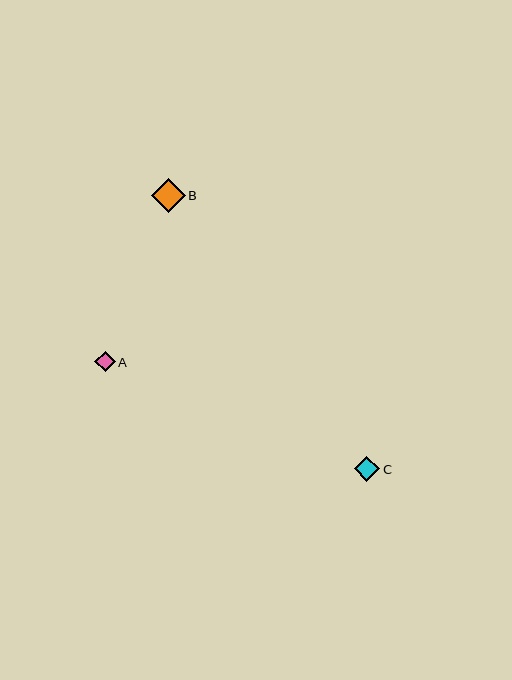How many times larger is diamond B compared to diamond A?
Diamond B is approximately 1.6 times the size of diamond A.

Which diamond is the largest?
Diamond B is the largest with a size of approximately 34 pixels.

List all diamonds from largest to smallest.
From largest to smallest: B, C, A.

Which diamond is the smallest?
Diamond A is the smallest with a size of approximately 21 pixels.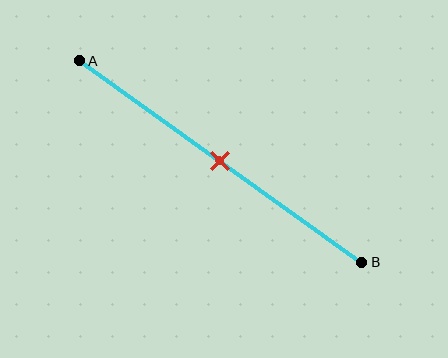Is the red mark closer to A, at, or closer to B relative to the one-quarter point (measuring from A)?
The red mark is closer to point B than the one-quarter point of segment AB.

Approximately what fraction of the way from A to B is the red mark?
The red mark is approximately 50% of the way from A to B.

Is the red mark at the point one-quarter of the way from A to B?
No, the mark is at about 50% from A, not at the 25% one-quarter point.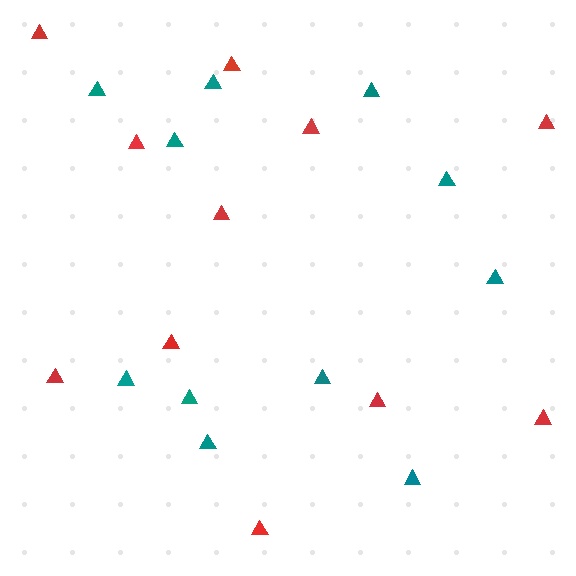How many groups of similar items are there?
There are 2 groups: one group of red triangles (11) and one group of teal triangles (11).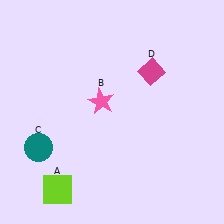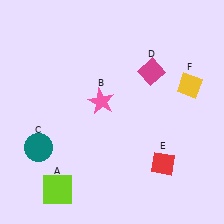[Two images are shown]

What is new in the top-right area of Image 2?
A yellow diamond (F) was added in the top-right area of Image 2.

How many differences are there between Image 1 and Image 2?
There are 2 differences between the two images.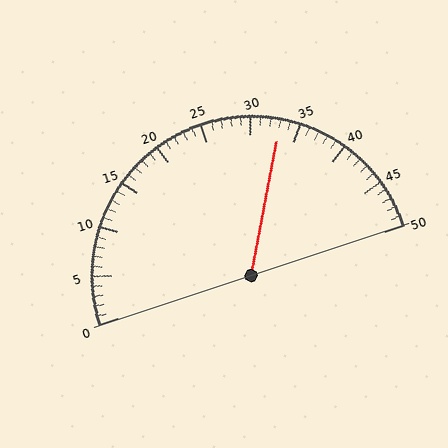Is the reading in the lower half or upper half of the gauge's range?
The reading is in the upper half of the range (0 to 50).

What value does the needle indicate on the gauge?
The needle indicates approximately 33.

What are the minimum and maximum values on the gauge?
The gauge ranges from 0 to 50.